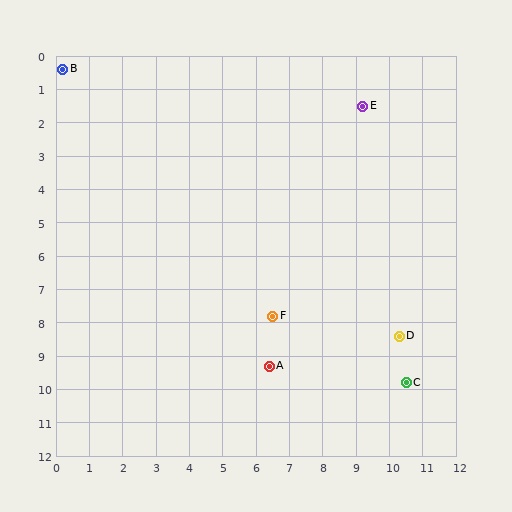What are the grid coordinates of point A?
Point A is at approximately (6.4, 9.3).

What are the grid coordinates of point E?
Point E is at approximately (9.2, 1.5).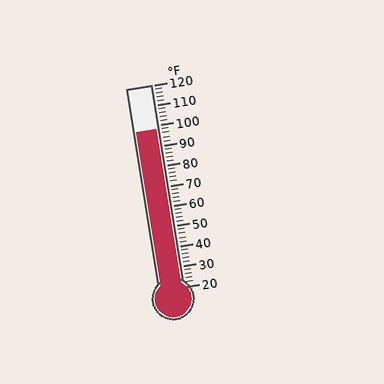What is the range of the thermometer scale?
The thermometer scale ranges from 20°F to 120°F.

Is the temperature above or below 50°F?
The temperature is above 50°F.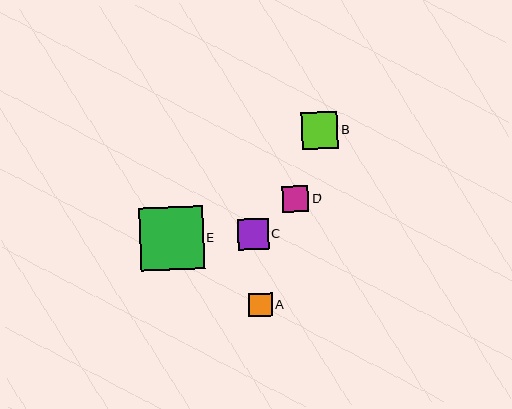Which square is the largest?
Square E is the largest with a size of approximately 64 pixels.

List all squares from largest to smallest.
From largest to smallest: E, B, C, D, A.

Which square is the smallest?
Square A is the smallest with a size of approximately 23 pixels.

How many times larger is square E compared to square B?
Square E is approximately 1.7 times the size of square B.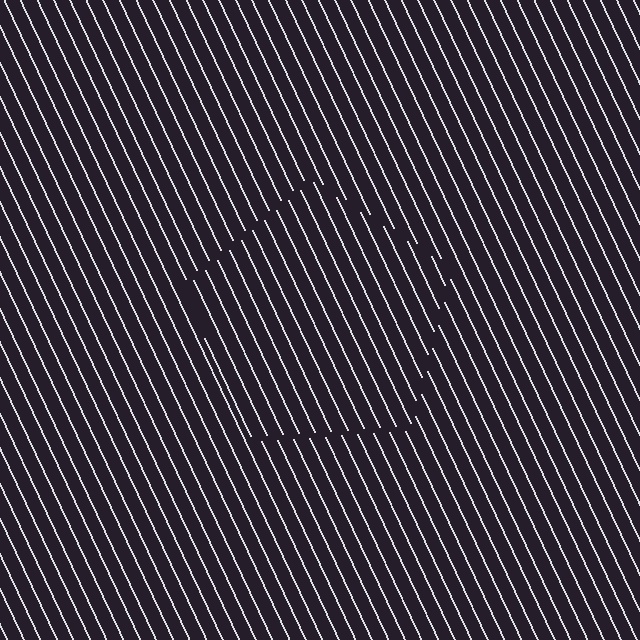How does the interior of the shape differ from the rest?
The interior of the shape contains the same grating, shifted by half a period — the contour is defined by the phase discontinuity where line-ends from the inner and outer gratings abut.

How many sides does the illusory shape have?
5 sides — the line-ends trace a pentagon.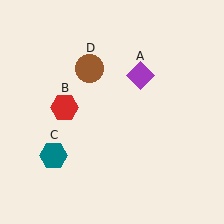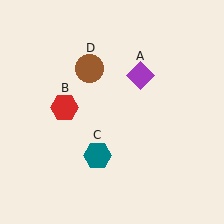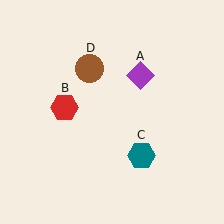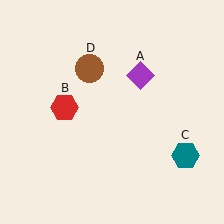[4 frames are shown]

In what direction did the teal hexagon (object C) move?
The teal hexagon (object C) moved right.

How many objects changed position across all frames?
1 object changed position: teal hexagon (object C).